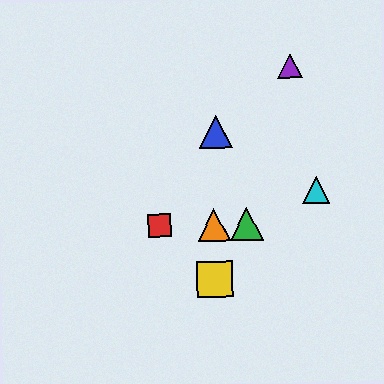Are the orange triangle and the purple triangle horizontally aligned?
No, the orange triangle is at y≈225 and the purple triangle is at y≈66.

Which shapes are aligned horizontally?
The red square, the green triangle, the orange triangle are aligned horizontally.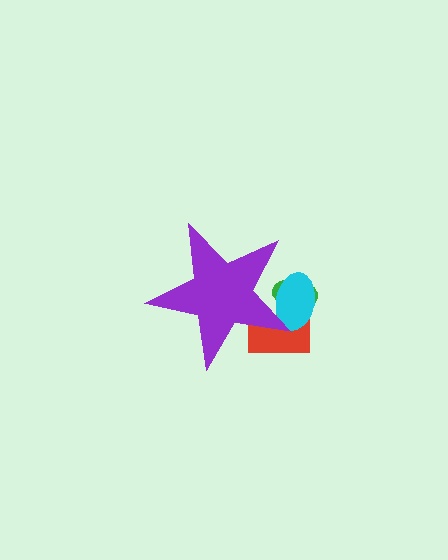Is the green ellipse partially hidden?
Yes, the green ellipse is partially hidden behind the purple star.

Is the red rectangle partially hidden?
Yes, the red rectangle is partially hidden behind the purple star.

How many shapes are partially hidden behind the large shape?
3 shapes are partially hidden.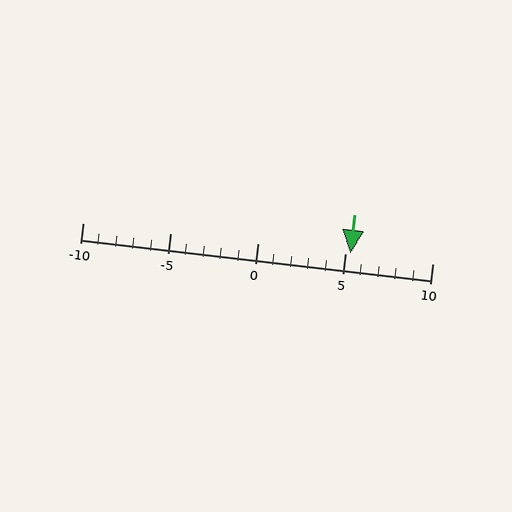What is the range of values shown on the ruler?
The ruler shows values from -10 to 10.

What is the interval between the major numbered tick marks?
The major tick marks are spaced 5 units apart.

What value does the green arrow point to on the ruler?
The green arrow points to approximately 5.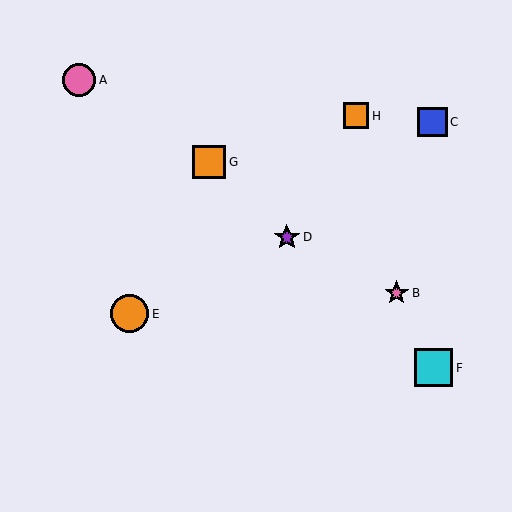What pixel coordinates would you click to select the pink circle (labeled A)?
Click at (79, 80) to select the pink circle A.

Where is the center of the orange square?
The center of the orange square is at (209, 162).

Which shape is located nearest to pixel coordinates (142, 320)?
The orange circle (labeled E) at (130, 314) is nearest to that location.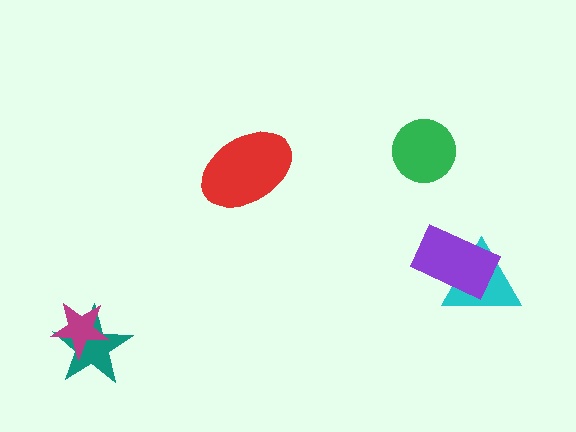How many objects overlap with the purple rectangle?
1 object overlaps with the purple rectangle.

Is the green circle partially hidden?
No, no other shape covers it.